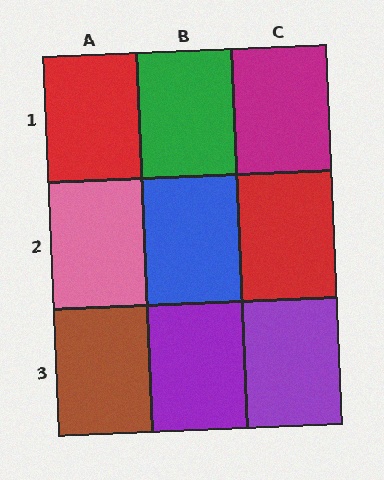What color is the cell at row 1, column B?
Green.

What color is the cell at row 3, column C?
Purple.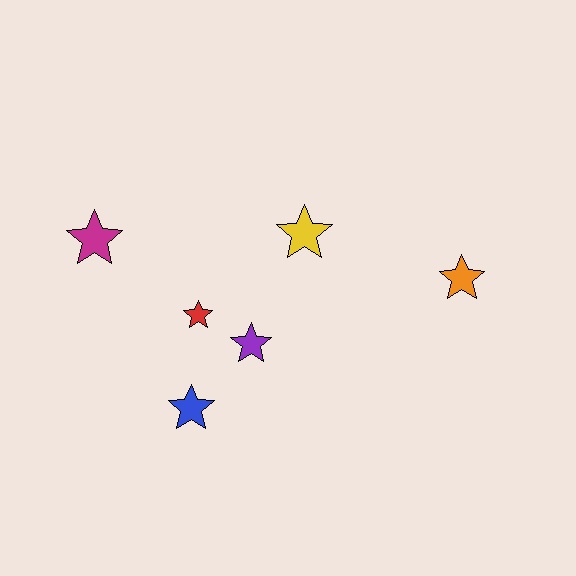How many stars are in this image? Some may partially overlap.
There are 6 stars.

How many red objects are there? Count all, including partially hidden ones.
There is 1 red object.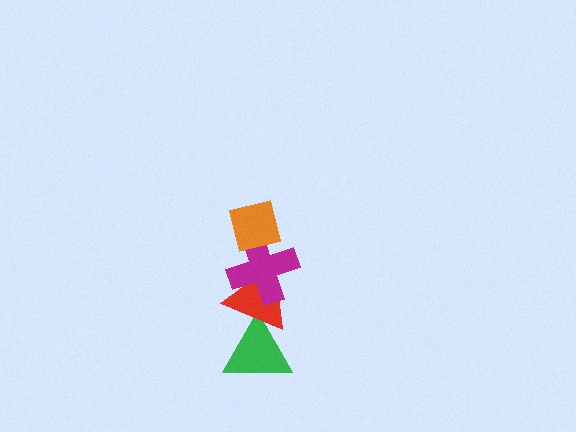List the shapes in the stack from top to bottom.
From top to bottom: the orange square, the magenta cross, the red triangle, the green triangle.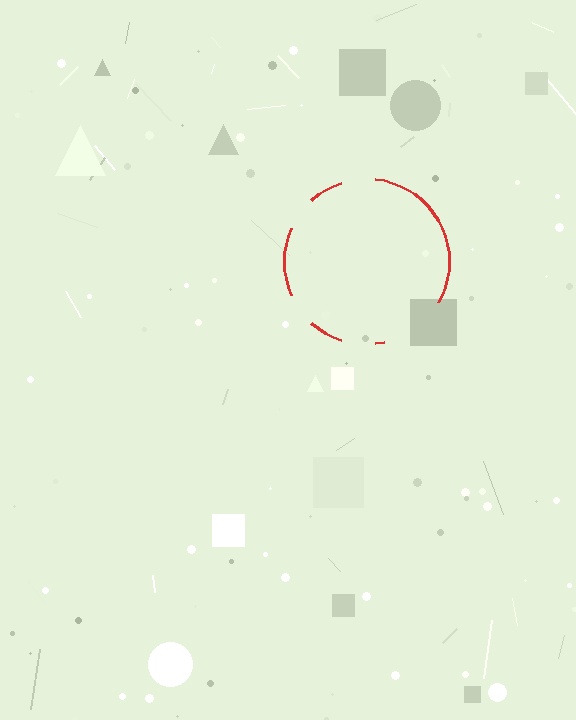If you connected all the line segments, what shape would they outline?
They would outline a circle.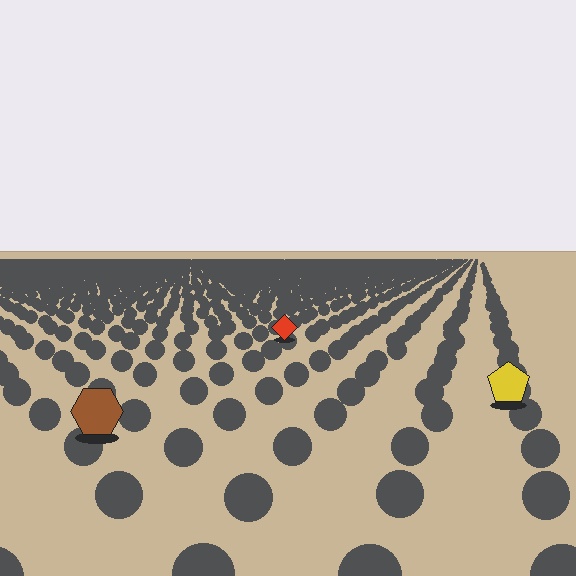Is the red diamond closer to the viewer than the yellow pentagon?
No. The yellow pentagon is closer — you can tell from the texture gradient: the ground texture is coarser near it.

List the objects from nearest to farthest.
From nearest to farthest: the brown hexagon, the yellow pentagon, the red diamond.